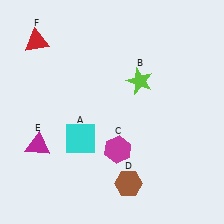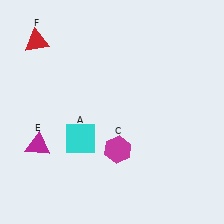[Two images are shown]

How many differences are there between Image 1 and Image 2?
There are 2 differences between the two images.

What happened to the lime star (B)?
The lime star (B) was removed in Image 2. It was in the top-right area of Image 1.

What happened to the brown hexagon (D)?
The brown hexagon (D) was removed in Image 2. It was in the bottom-right area of Image 1.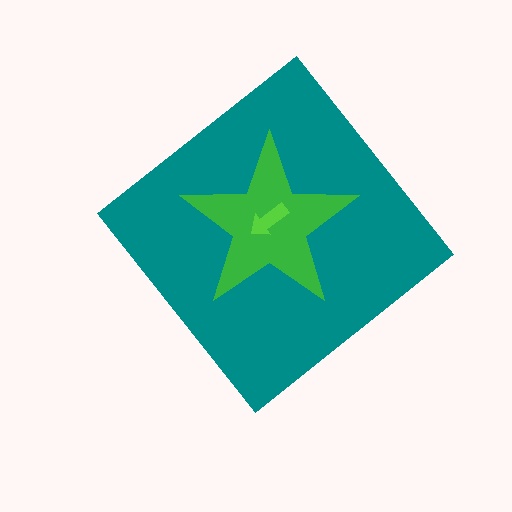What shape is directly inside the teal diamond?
The green star.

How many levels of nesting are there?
3.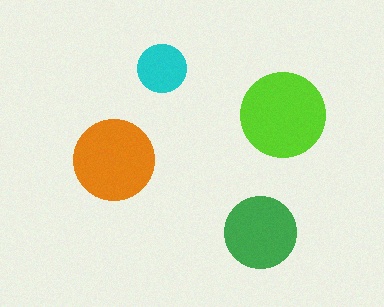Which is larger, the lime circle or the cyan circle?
The lime one.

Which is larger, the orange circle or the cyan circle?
The orange one.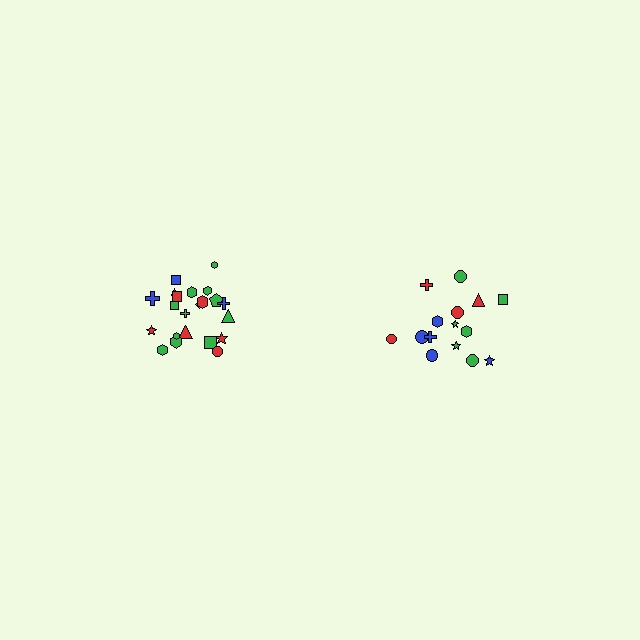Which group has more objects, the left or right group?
The left group.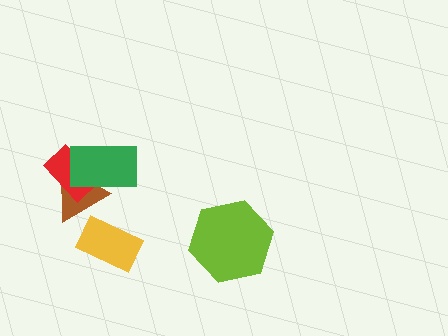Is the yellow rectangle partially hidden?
No, no other shape covers it.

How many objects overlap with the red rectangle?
2 objects overlap with the red rectangle.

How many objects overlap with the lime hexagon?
0 objects overlap with the lime hexagon.